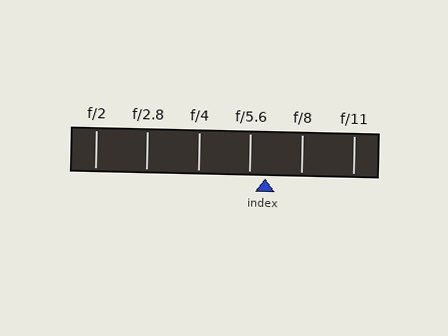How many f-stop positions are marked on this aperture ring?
There are 6 f-stop positions marked.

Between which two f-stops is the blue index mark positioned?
The index mark is between f/5.6 and f/8.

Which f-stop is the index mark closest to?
The index mark is closest to f/5.6.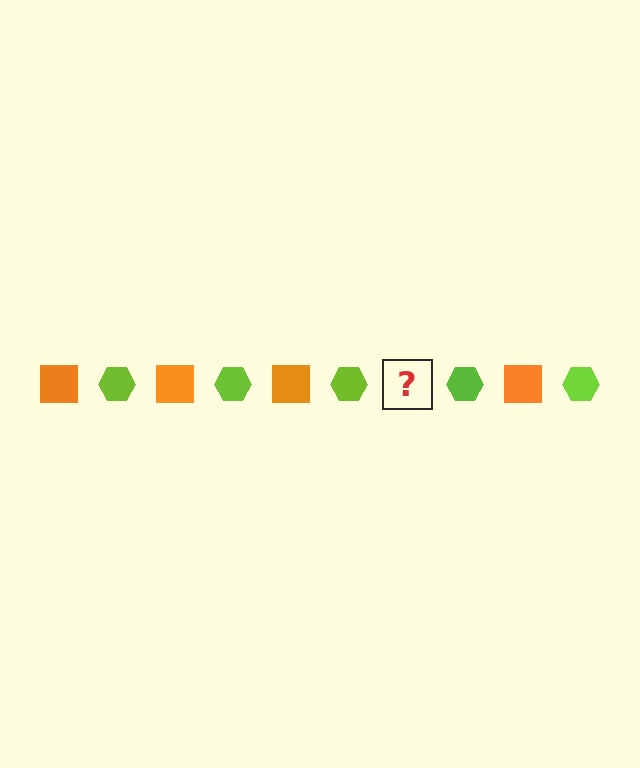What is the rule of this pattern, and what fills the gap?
The rule is that the pattern alternates between orange square and lime hexagon. The gap should be filled with an orange square.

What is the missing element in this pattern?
The missing element is an orange square.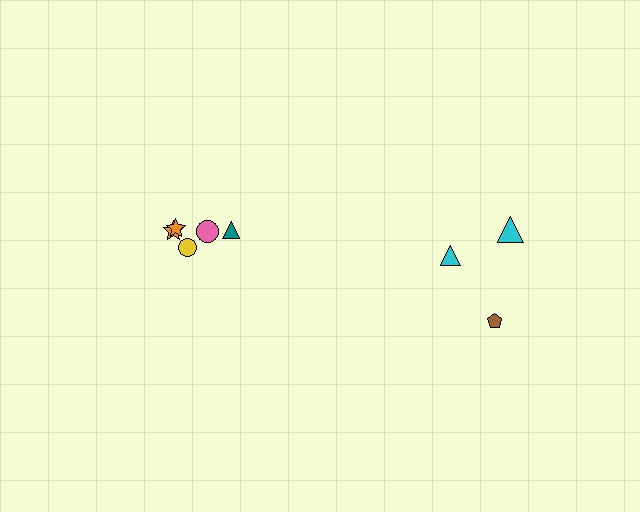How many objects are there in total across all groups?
There are 8 objects.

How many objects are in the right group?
There are 3 objects.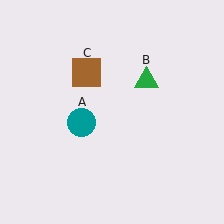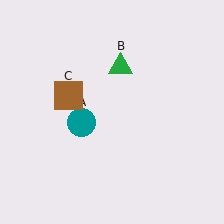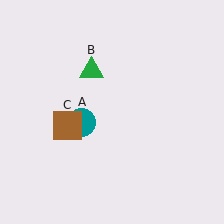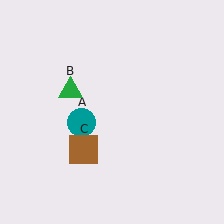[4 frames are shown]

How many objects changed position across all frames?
2 objects changed position: green triangle (object B), brown square (object C).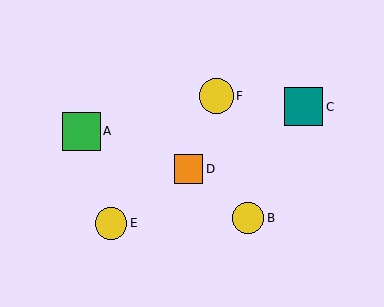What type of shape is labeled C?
Shape C is a teal square.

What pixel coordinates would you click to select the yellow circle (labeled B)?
Click at (248, 218) to select the yellow circle B.